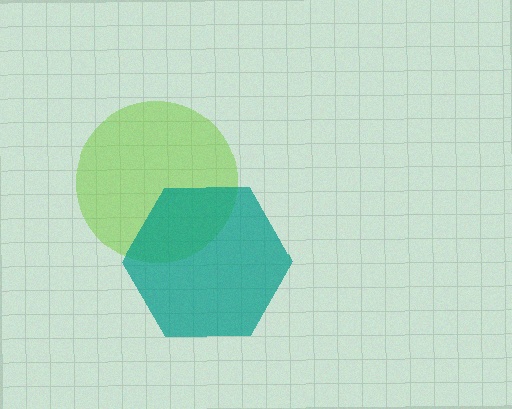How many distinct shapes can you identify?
There are 2 distinct shapes: a lime circle, a teal hexagon.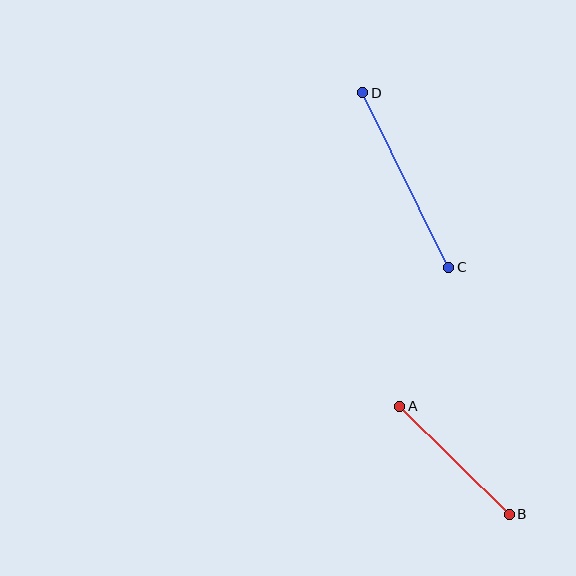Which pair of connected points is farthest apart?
Points C and D are farthest apart.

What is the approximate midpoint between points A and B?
The midpoint is at approximately (455, 460) pixels.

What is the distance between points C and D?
The distance is approximately 194 pixels.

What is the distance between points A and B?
The distance is approximately 154 pixels.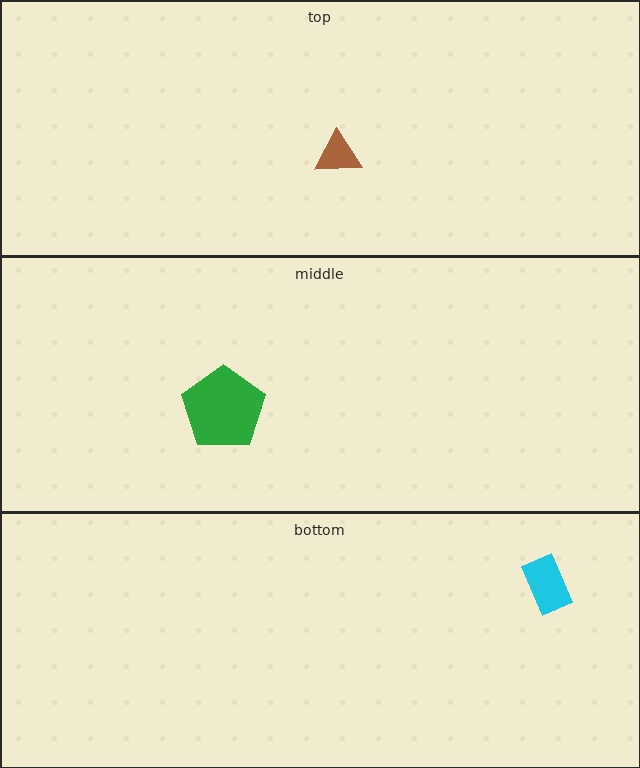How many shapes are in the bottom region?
1.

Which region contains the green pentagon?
The middle region.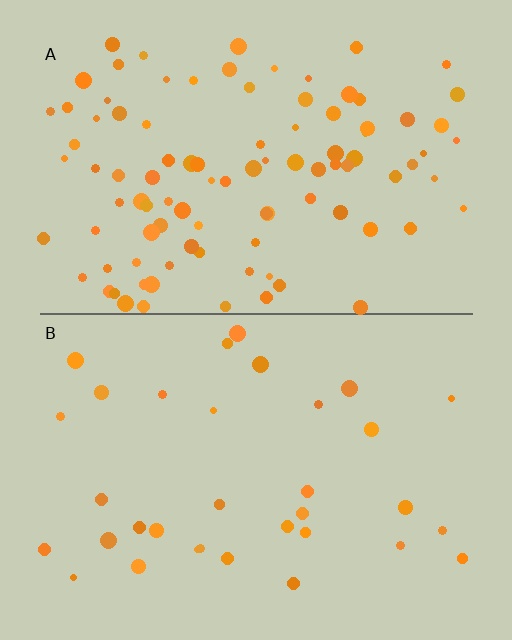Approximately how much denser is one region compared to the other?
Approximately 3.0× — region A over region B.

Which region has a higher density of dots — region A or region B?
A (the top).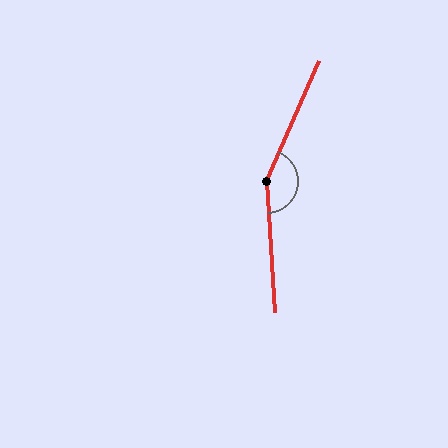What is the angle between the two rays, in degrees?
Approximately 153 degrees.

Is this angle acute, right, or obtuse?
It is obtuse.